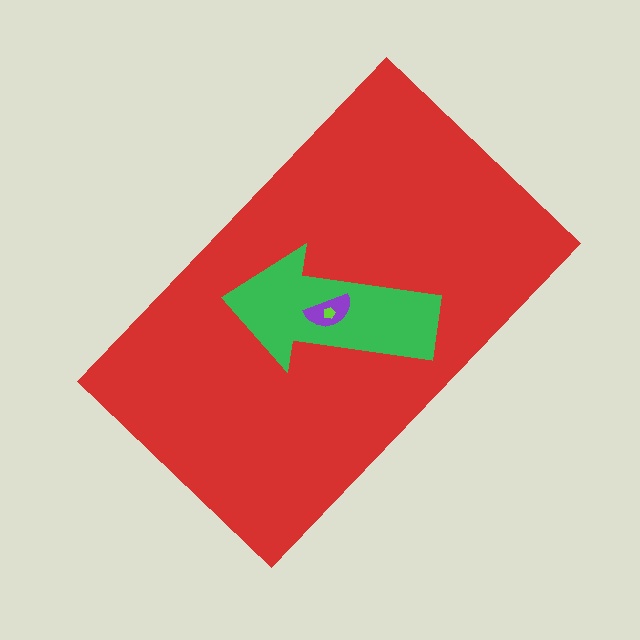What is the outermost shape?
The red rectangle.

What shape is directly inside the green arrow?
The purple semicircle.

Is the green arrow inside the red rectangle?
Yes.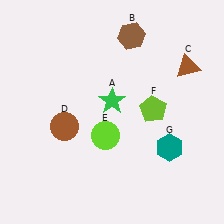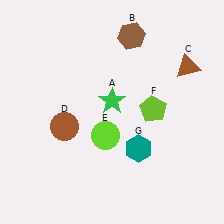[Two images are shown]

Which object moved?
The teal hexagon (G) moved left.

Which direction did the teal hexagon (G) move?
The teal hexagon (G) moved left.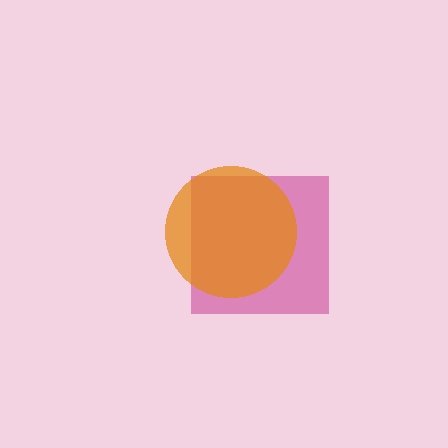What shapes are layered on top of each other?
The layered shapes are: a magenta square, an orange circle.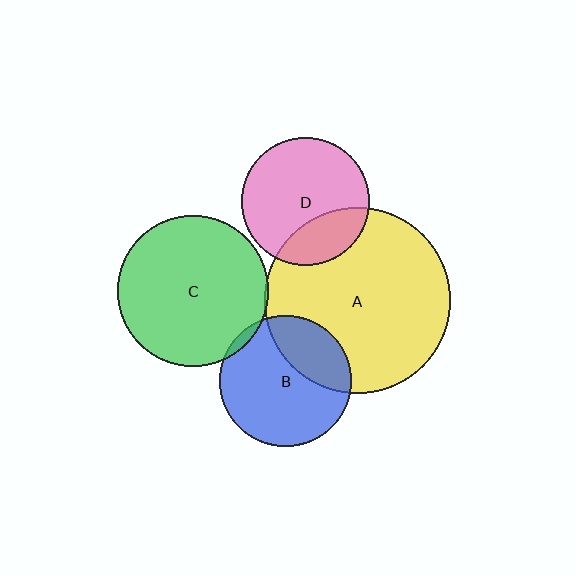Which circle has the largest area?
Circle A (yellow).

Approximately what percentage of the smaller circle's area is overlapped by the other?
Approximately 30%.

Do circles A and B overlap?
Yes.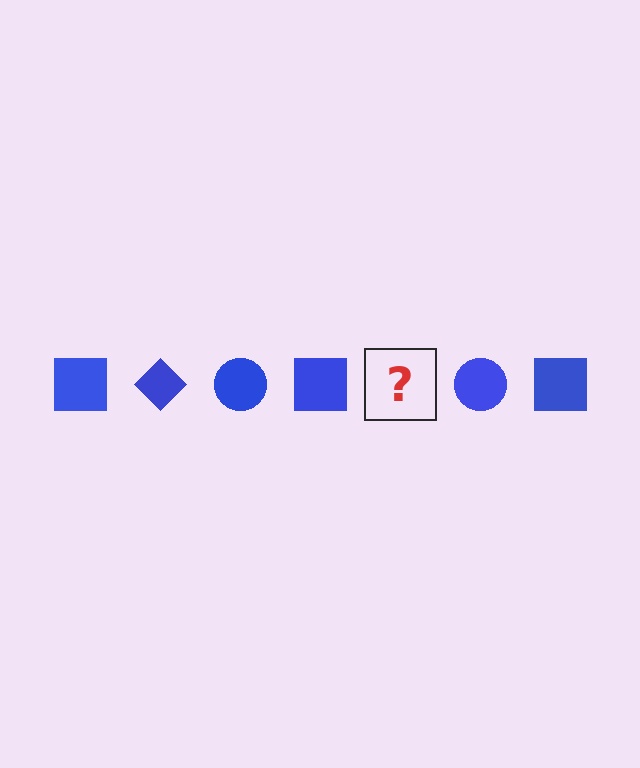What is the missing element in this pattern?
The missing element is a blue diamond.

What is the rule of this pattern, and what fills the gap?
The rule is that the pattern cycles through square, diamond, circle shapes in blue. The gap should be filled with a blue diamond.